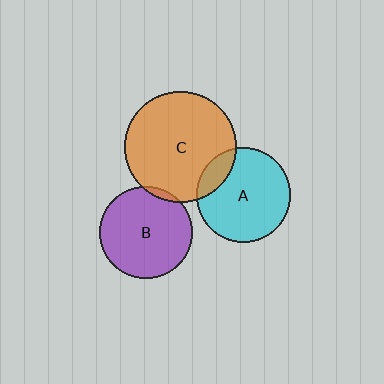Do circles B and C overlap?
Yes.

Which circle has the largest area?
Circle C (orange).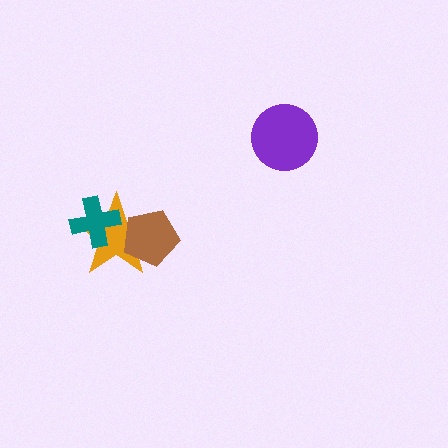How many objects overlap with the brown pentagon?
1 object overlaps with the brown pentagon.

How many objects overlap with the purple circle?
0 objects overlap with the purple circle.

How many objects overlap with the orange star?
2 objects overlap with the orange star.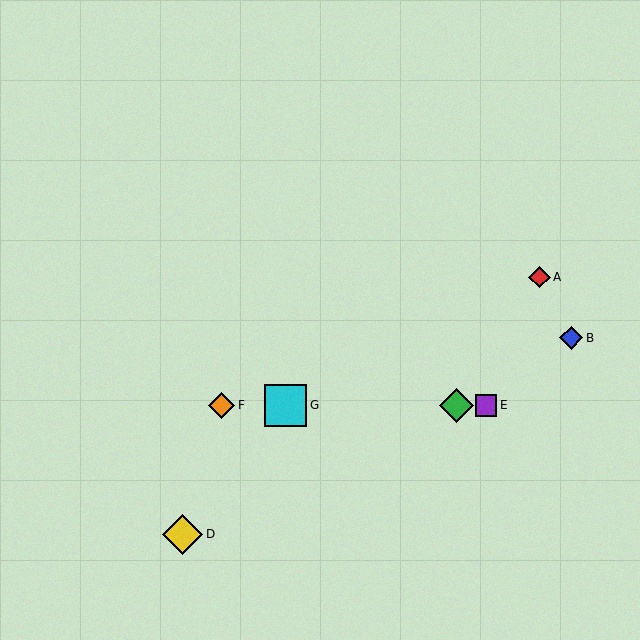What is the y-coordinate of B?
Object B is at y≈338.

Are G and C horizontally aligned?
Yes, both are at y≈405.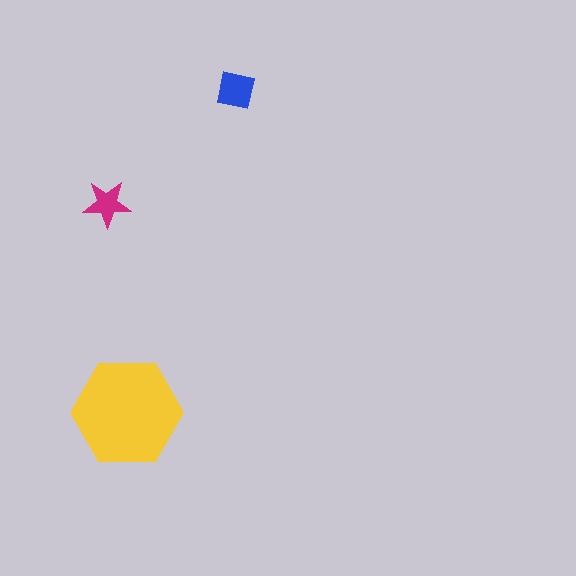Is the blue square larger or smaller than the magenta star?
Larger.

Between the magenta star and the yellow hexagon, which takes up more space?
The yellow hexagon.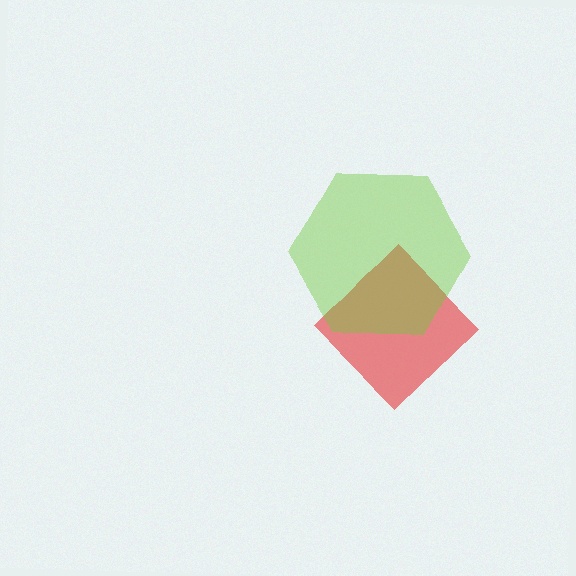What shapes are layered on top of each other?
The layered shapes are: a red diamond, a lime hexagon.